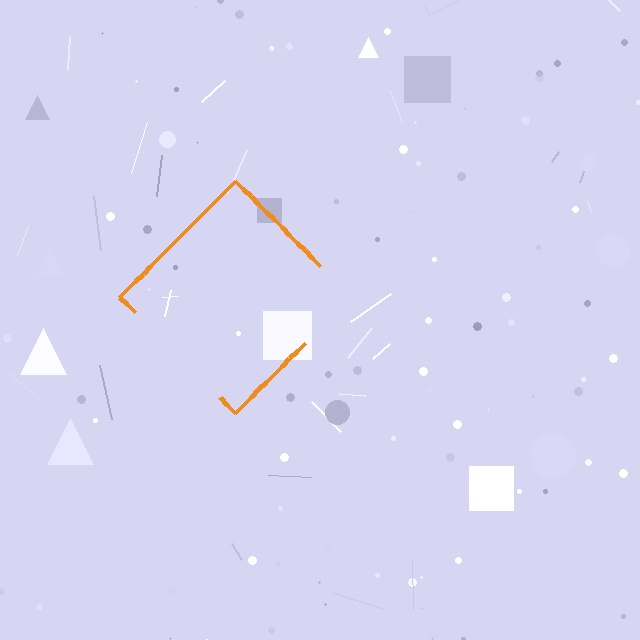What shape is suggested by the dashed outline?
The dashed outline suggests a diamond.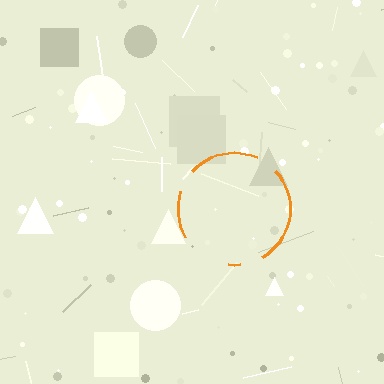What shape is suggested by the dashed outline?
The dashed outline suggests a circle.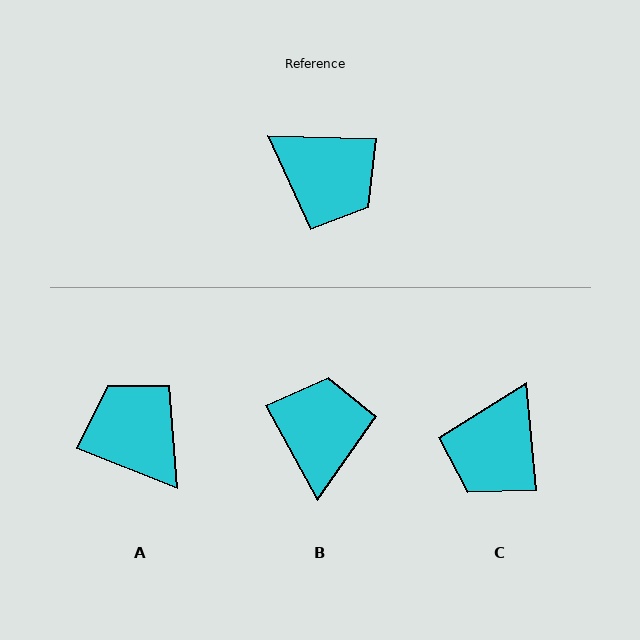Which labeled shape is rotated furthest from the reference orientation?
A, about 160 degrees away.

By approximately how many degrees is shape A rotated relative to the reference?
Approximately 160 degrees counter-clockwise.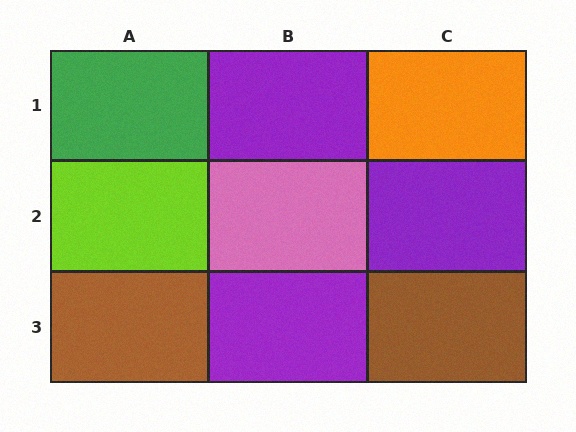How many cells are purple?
3 cells are purple.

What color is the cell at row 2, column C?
Purple.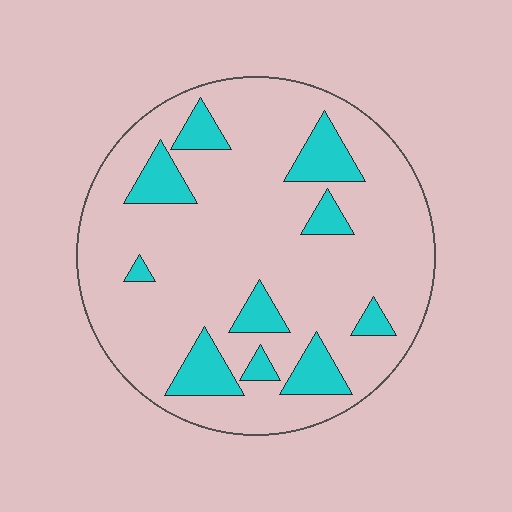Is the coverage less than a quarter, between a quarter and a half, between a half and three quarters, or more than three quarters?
Less than a quarter.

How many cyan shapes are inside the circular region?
10.